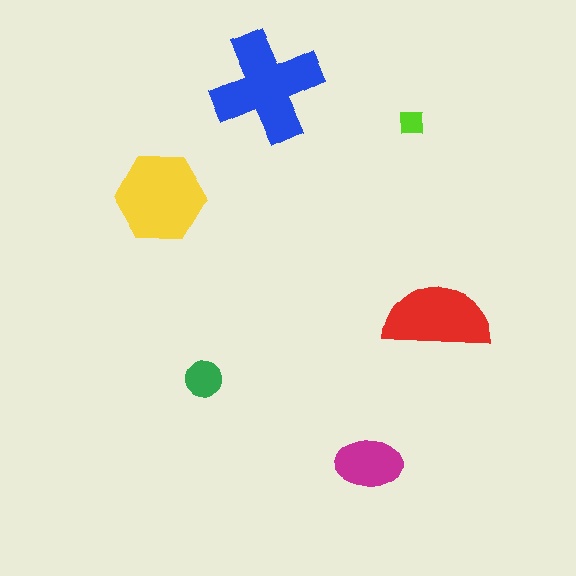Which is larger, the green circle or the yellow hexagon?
The yellow hexagon.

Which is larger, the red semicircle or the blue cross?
The blue cross.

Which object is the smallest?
The lime square.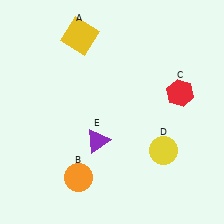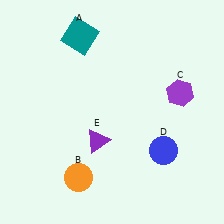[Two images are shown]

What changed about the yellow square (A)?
In Image 1, A is yellow. In Image 2, it changed to teal.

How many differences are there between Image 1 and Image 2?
There are 3 differences between the two images.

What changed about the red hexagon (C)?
In Image 1, C is red. In Image 2, it changed to purple.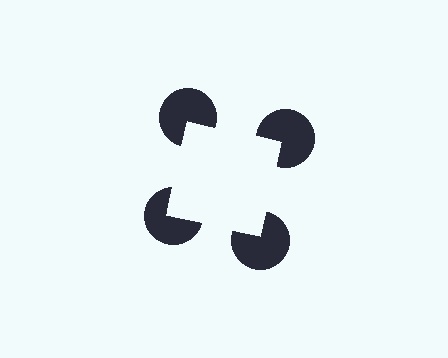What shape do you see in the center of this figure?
An illusory square — its edges are inferred from the aligned wedge cuts in the pac-man discs, not physically drawn.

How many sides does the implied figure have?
4 sides.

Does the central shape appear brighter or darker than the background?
It typically appears slightly brighter than the background, even though no actual brightness change is drawn.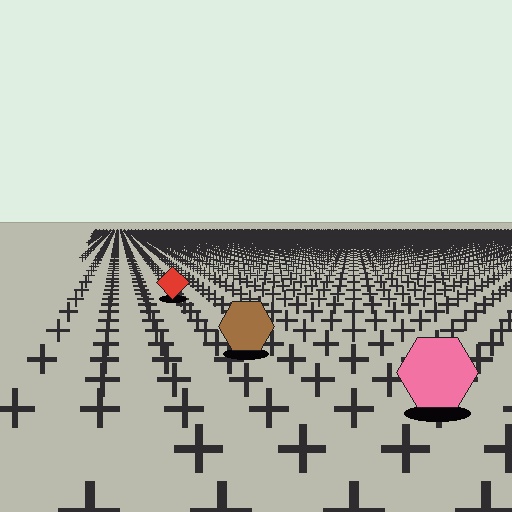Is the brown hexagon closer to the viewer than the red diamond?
Yes. The brown hexagon is closer — you can tell from the texture gradient: the ground texture is coarser near it.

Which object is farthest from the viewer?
The red diamond is farthest from the viewer. It appears smaller and the ground texture around it is denser.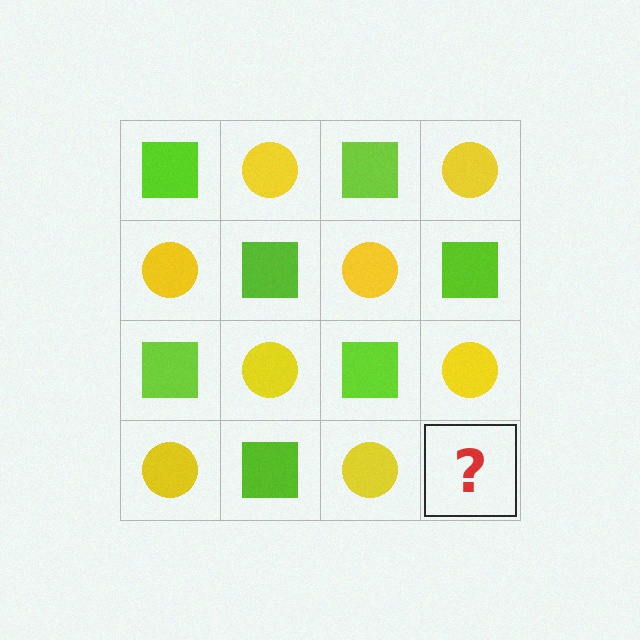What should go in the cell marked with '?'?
The missing cell should contain a lime square.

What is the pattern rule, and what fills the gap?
The rule is that it alternates lime square and yellow circle in a checkerboard pattern. The gap should be filled with a lime square.